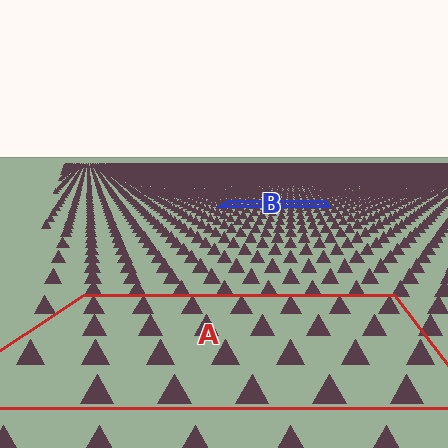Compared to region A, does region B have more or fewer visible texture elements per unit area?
Region B has more texture elements per unit area — they are packed more densely because it is farther away.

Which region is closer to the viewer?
Region A is closer. The texture elements there are larger and more spread out.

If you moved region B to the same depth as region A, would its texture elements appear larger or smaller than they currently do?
They would appear larger. At a closer depth, the same texture elements are projected at a bigger on-screen size.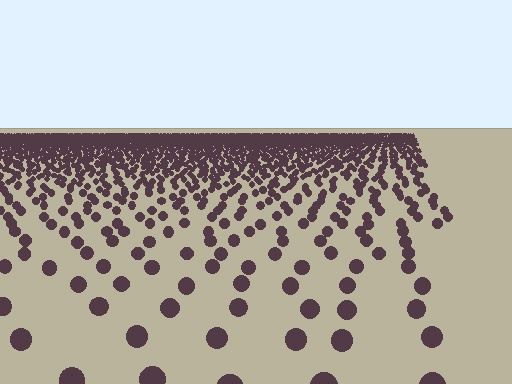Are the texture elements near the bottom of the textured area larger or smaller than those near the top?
Larger. Near the bottom, elements are closer to the viewer and appear at a bigger on-screen size.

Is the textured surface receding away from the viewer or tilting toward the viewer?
The surface is receding away from the viewer. Texture elements get smaller and denser toward the top.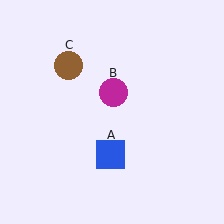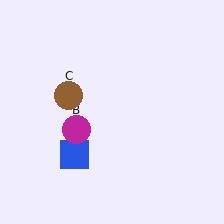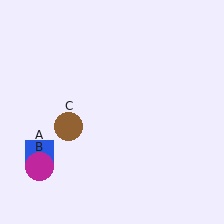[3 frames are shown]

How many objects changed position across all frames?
3 objects changed position: blue square (object A), magenta circle (object B), brown circle (object C).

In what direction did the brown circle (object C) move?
The brown circle (object C) moved down.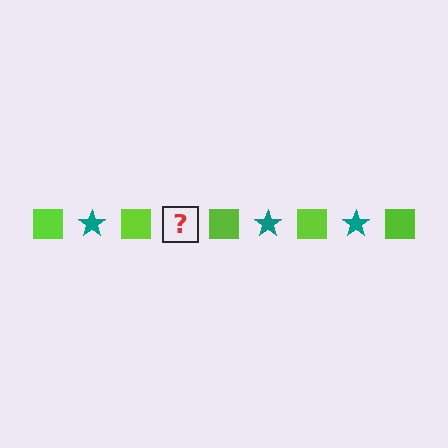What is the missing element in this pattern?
The missing element is a teal star.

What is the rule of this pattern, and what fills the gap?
The rule is that the pattern alternates between lime square and teal star. The gap should be filled with a teal star.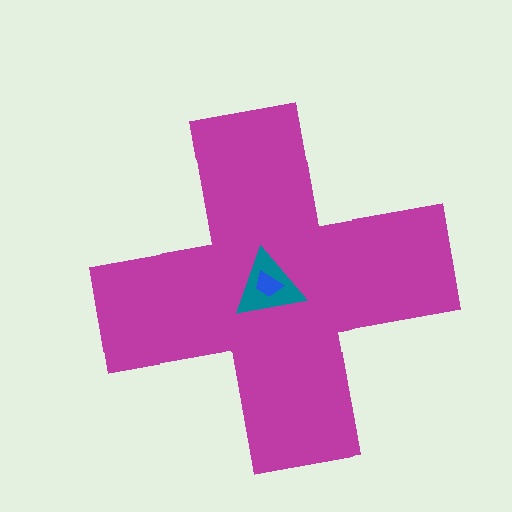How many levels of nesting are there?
3.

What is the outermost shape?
The magenta cross.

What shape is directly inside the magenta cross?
The teal triangle.